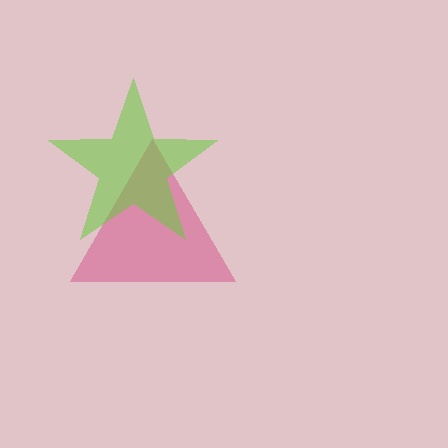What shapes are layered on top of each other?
The layered shapes are: a pink triangle, a lime star.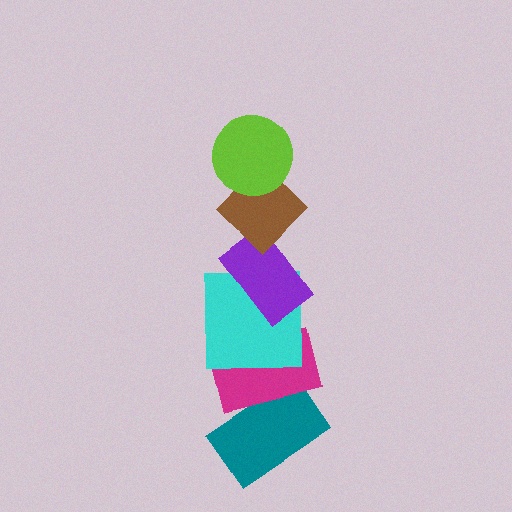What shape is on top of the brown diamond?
The lime circle is on top of the brown diamond.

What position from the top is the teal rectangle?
The teal rectangle is 6th from the top.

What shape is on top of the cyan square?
The purple rectangle is on top of the cyan square.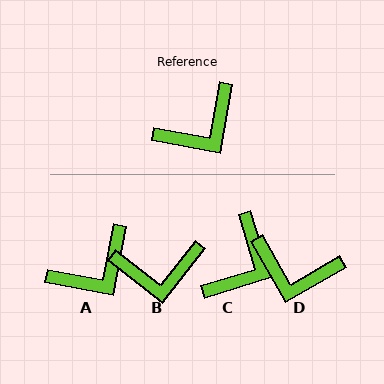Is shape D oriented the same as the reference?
No, it is off by about 50 degrees.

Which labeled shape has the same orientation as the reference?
A.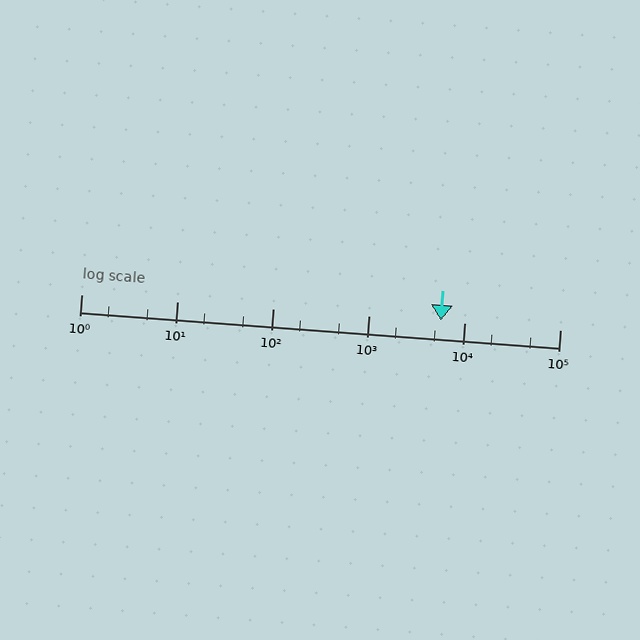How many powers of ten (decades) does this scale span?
The scale spans 5 decades, from 1 to 100000.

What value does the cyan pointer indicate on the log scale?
The pointer indicates approximately 5700.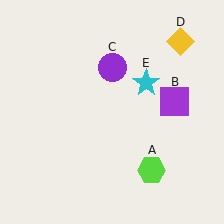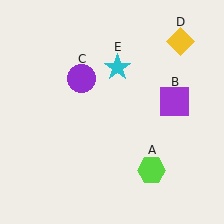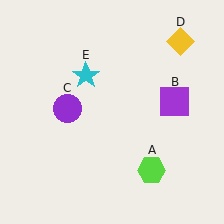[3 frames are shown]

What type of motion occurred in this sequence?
The purple circle (object C), cyan star (object E) rotated counterclockwise around the center of the scene.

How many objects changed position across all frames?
2 objects changed position: purple circle (object C), cyan star (object E).